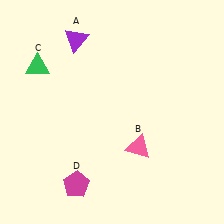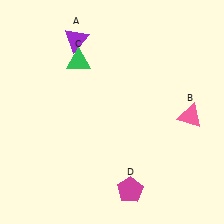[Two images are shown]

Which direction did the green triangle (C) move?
The green triangle (C) moved right.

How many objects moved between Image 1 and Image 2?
3 objects moved between the two images.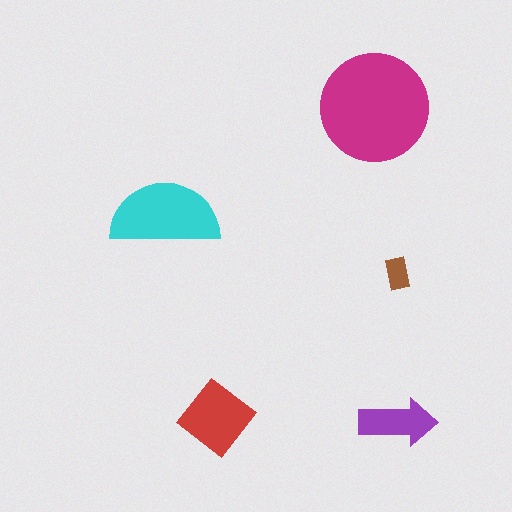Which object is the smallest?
The brown rectangle.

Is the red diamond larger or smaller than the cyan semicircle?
Smaller.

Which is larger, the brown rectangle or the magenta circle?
The magenta circle.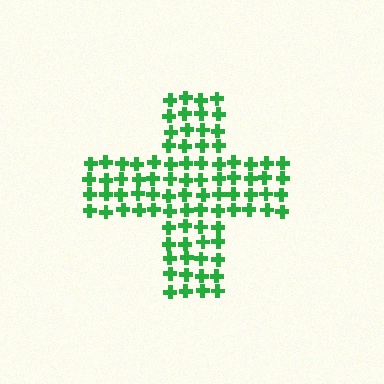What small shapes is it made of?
It is made of small crosses.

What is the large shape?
The large shape is a cross.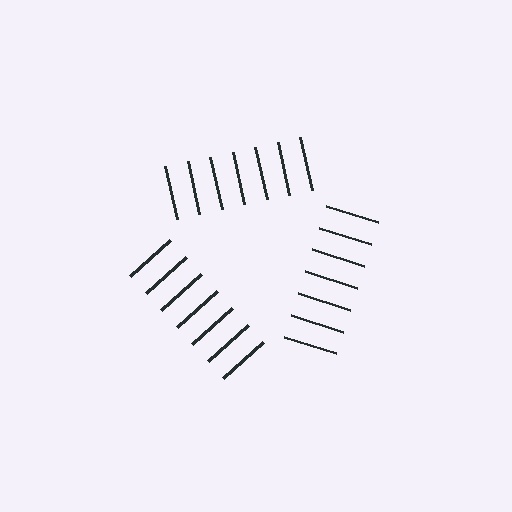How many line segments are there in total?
21 — 7 along each of the 3 edges.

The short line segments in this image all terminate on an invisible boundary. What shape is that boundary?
An illusory triangle — the line segments terminate on its edges but no continuous stroke is drawn.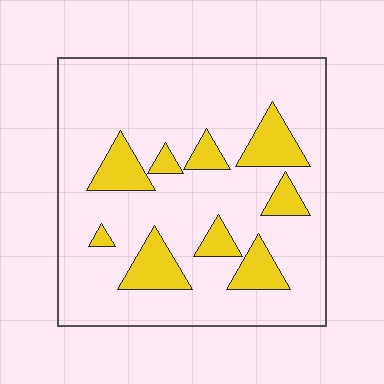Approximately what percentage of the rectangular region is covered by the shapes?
Approximately 20%.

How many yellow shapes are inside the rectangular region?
9.